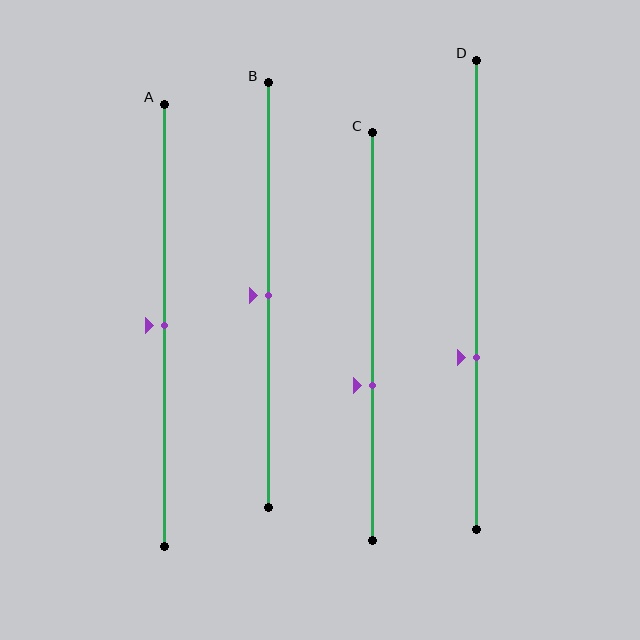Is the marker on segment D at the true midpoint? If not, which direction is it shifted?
No, the marker on segment D is shifted downward by about 14% of the segment length.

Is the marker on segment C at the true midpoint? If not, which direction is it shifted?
No, the marker on segment C is shifted downward by about 12% of the segment length.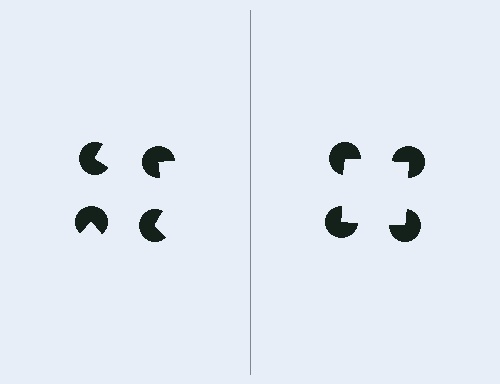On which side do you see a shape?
An illusory square appears on the right side. On the left side the wedge cuts are rotated, so no coherent shape forms.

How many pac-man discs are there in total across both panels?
8 — 4 on each side.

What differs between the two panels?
The pac-man discs are positioned identically on both sides; only the wedge orientations differ. On the right they align to a square; on the left they are misaligned.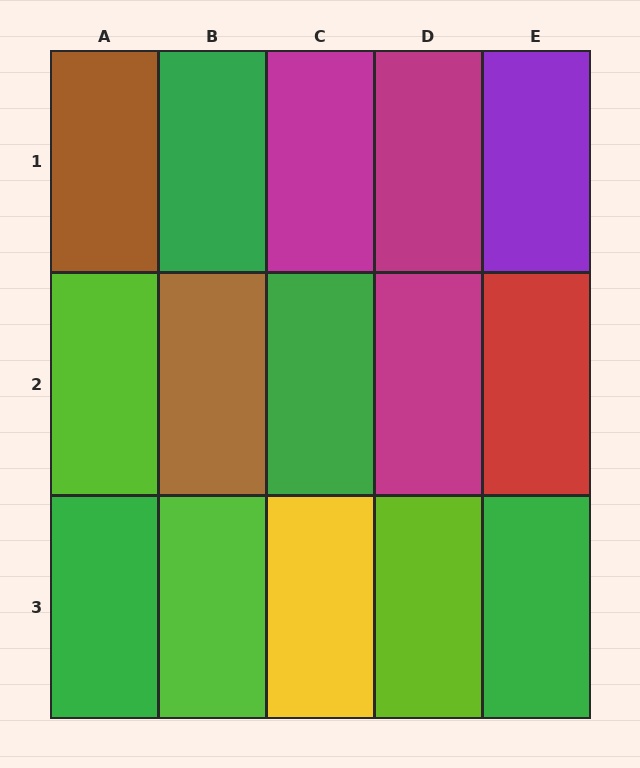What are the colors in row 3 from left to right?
Green, lime, yellow, lime, green.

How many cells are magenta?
3 cells are magenta.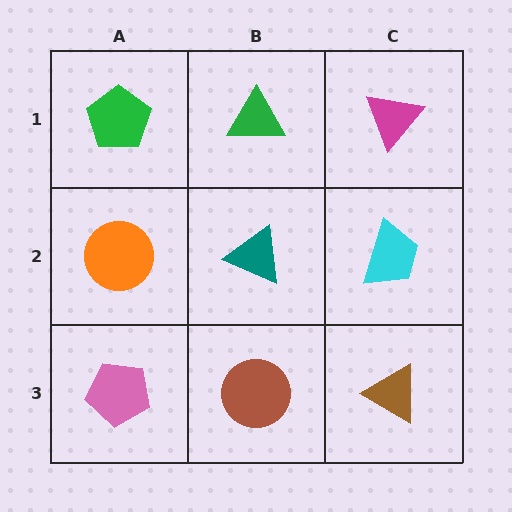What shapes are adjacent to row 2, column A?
A green pentagon (row 1, column A), a pink pentagon (row 3, column A), a teal triangle (row 2, column B).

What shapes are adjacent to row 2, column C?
A magenta triangle (row 1, column C), a brown triangle (row 3, column C), a teal triangle (row 2, column B).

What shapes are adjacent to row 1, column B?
A teal triangle (row 2, column B), a green pentagon (row 1, column A), a magenta triangle (row 1, column C).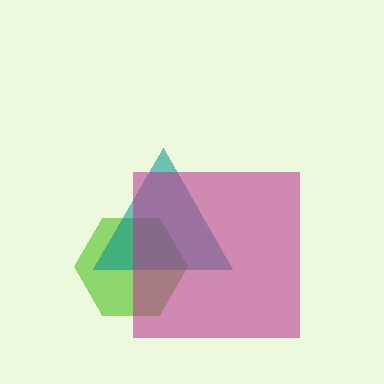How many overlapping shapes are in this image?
There are 3 overlapping shapes in the image.